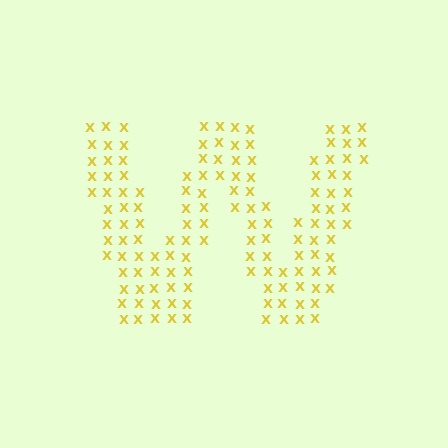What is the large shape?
The large shape is the letter W.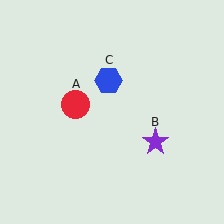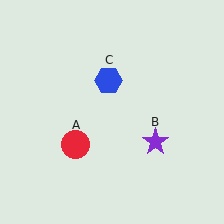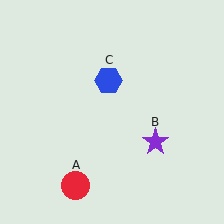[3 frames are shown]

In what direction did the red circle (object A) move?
The red circle (object A) moved down.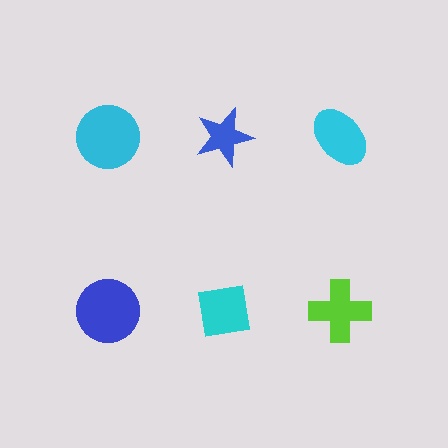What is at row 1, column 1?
A cyan circle.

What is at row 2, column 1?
A blue circle.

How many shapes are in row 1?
3 shapes.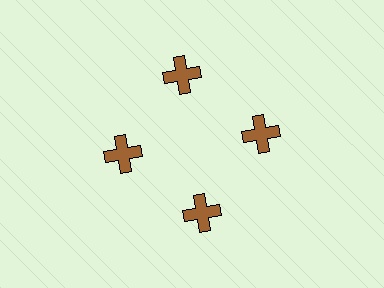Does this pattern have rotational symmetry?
Yes, this pattern has 4-fold rotational symmetry. It looks the same after rotating 90 degrees around the center.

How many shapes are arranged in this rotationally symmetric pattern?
There are 4 shapes, arranged in 4 groups of 1.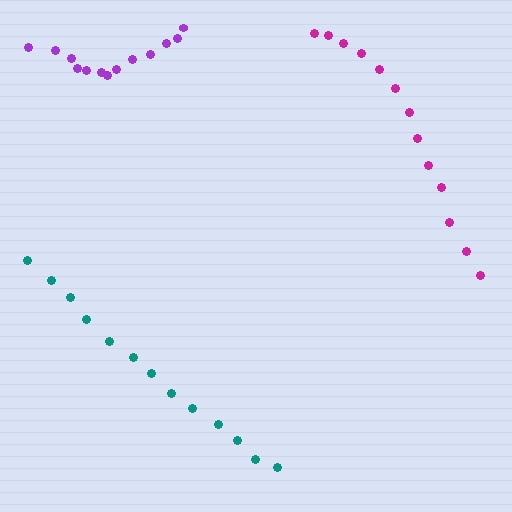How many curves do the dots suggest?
There are 3 distinct paths.